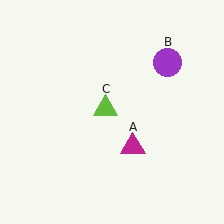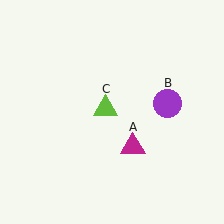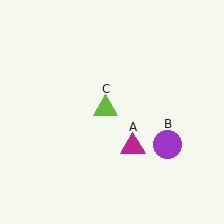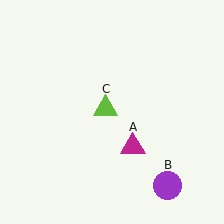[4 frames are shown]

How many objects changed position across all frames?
1 object changed position: purple circle (object B).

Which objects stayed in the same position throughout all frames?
Magenta triangle (object A) and lime triangle (object C) remained stationary.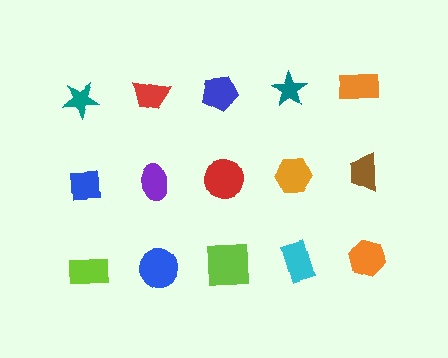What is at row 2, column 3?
A red circle.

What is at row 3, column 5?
An orange hexagon.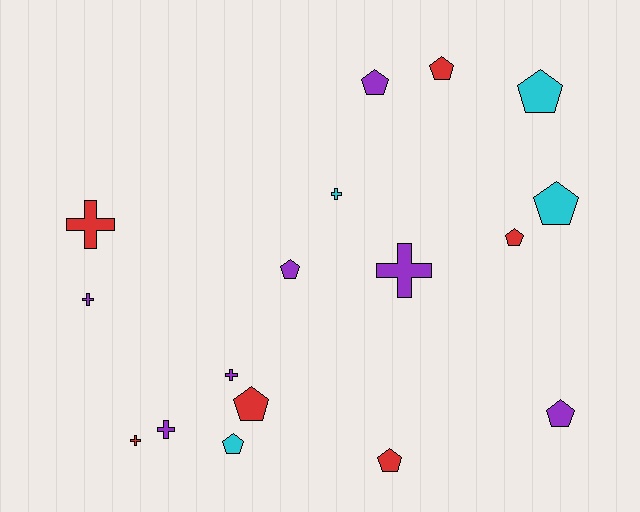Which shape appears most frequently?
Pentagon, with 10 objects.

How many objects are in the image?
There are 17 objects.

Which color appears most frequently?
Purple, with 7 objects.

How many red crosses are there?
There are 2 red crosses.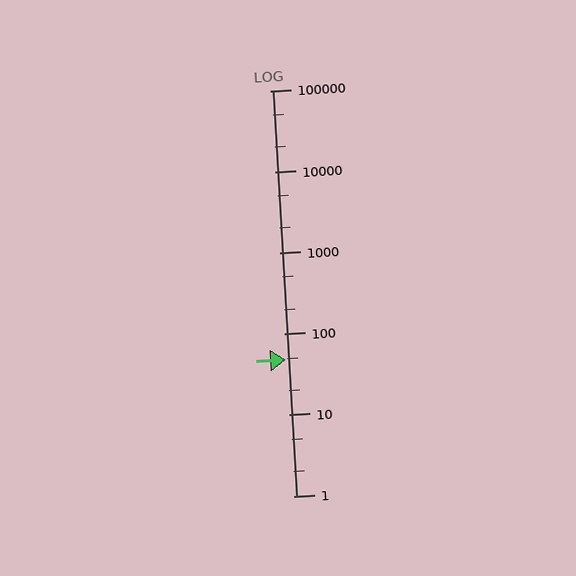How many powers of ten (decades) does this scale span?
The scale spans 5 decades, from 1 to 100000.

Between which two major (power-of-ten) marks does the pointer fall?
The pointer is between 10 and 100.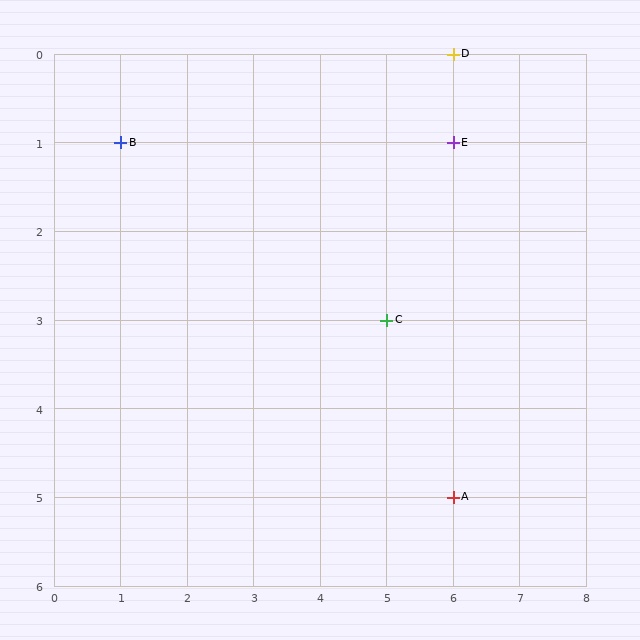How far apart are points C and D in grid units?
Points C and D are 1 column and 3 rows apart (about 3.2 grid units diagonally).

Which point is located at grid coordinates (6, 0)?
Point D is at (6, 0).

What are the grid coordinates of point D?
Point D is at grid coordinates (6, 0).